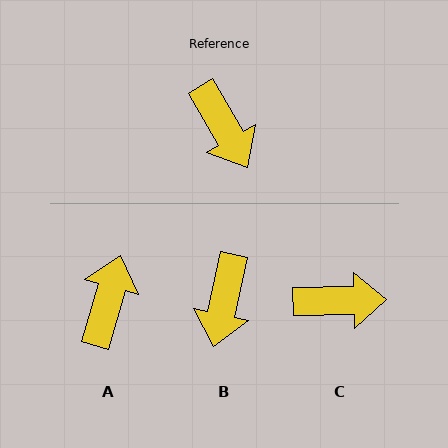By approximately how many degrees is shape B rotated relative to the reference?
Approximately 43 degrees clockwise.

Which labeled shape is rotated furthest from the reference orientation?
A, about 134 degrees away.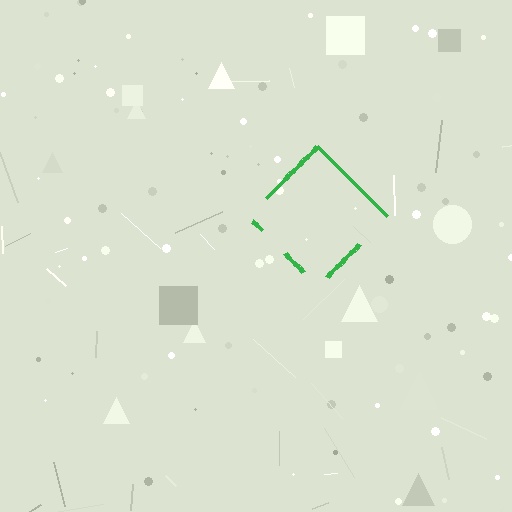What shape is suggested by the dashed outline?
The dashed outline suggests a diamond.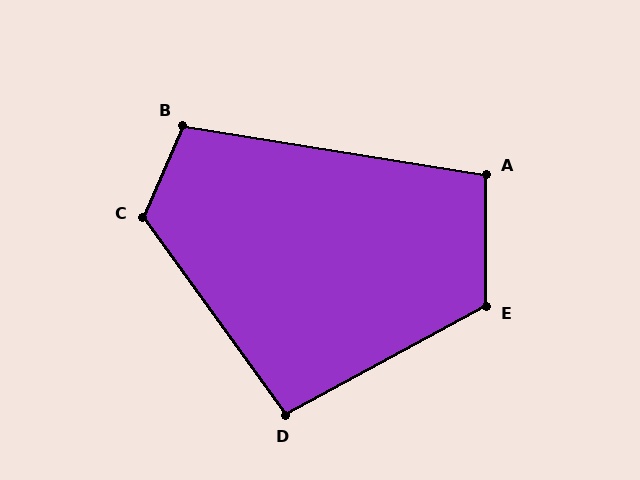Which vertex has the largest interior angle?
C, at approximately 121 degrees.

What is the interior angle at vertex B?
Approximately 104 degrees (obtuse).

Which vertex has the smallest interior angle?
D, at approximately 97 degrees.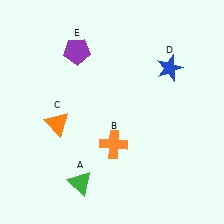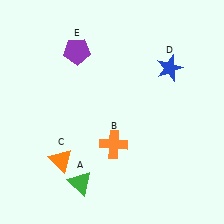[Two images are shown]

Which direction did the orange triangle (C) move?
The orange triangle (C) moved down.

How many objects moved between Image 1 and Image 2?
1 object moved between the two images.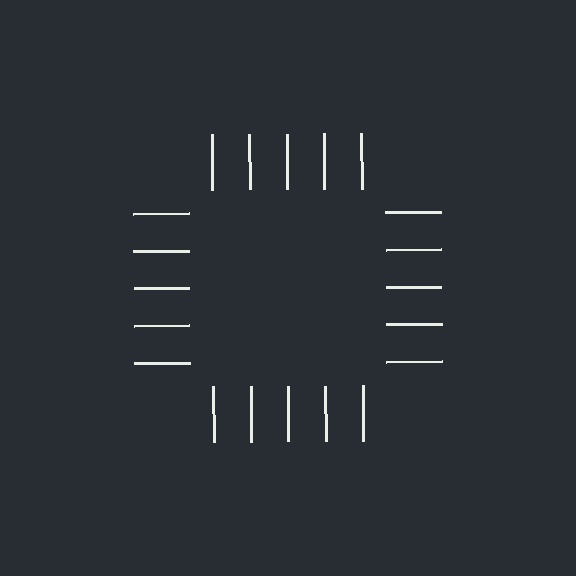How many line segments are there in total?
20 — 5 along each of the 4 edges.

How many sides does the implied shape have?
4 sides — the line-ends trace a square.